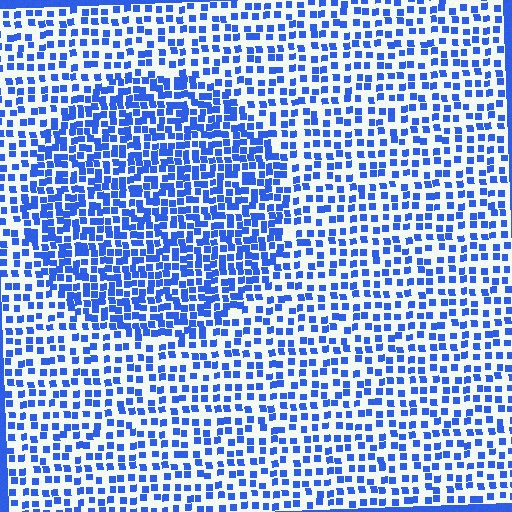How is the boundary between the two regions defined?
The boundary is defined by a change in element density (approximately 1.8x ratio). All elements are the same color, size, and shape.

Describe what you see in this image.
The image contains small blue elements arranged at two different densities. A circle-shaped region is visible where the elements are more densely packed than the surrounding area.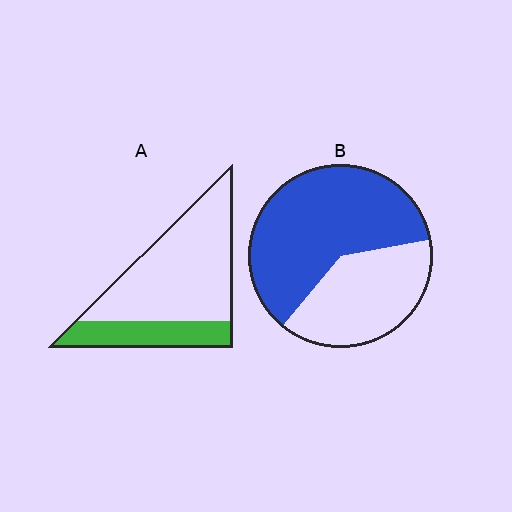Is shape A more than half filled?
No.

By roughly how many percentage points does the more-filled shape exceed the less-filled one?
By roughly 35 percentage points (B over A).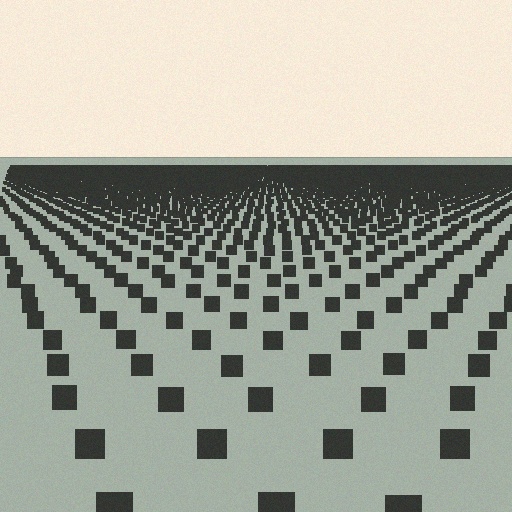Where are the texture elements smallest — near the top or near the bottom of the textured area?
Near the top.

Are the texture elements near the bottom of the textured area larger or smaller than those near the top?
Larger. Near the bottom, elements are closer to the viewer and appear at a bigger on-screen size.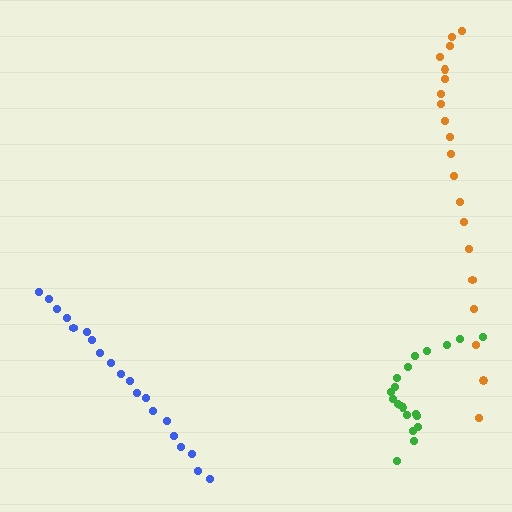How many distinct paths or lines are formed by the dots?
There are 3 distinct paths.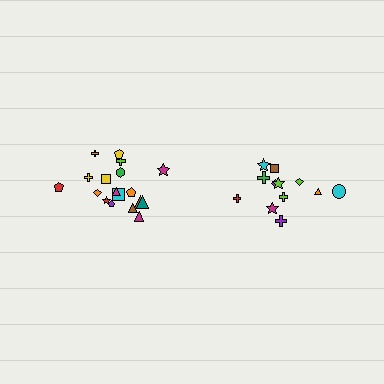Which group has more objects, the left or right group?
The left group.